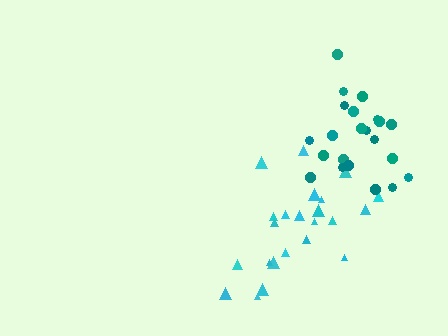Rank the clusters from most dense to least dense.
teal, cyan.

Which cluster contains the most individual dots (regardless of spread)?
Cyan (23).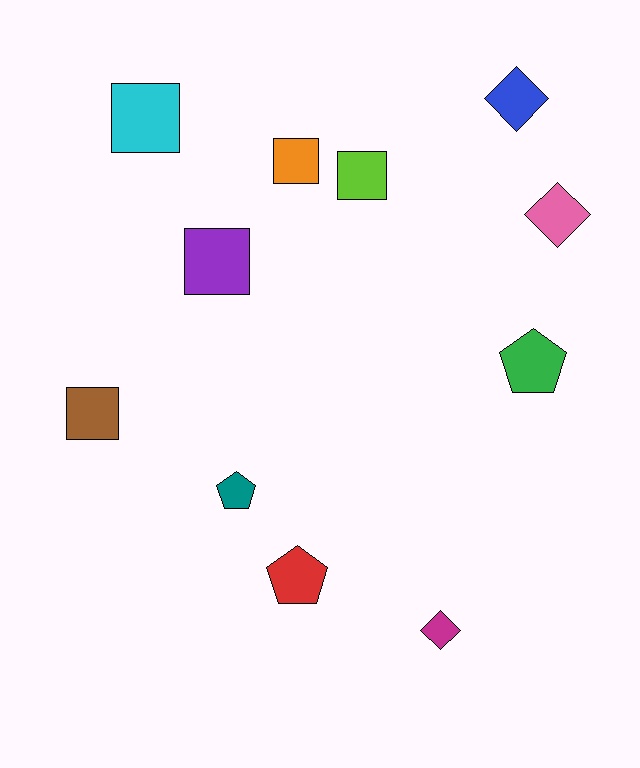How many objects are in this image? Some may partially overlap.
There are 11 objects.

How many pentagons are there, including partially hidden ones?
There are 3 pentagons.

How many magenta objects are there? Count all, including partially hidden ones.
There is 1 magenta object.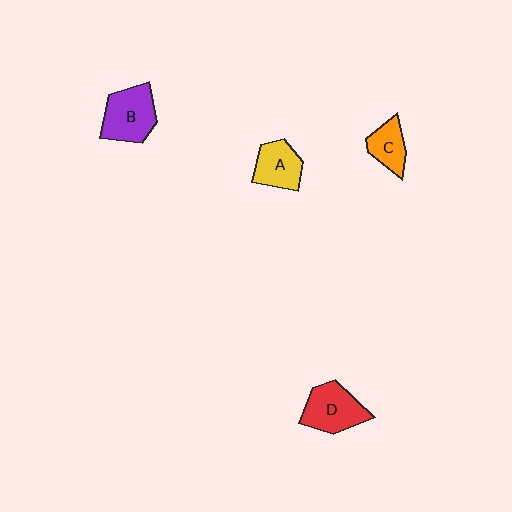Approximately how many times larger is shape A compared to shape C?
Approximately 1.2 times.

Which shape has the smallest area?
Shape C (orange).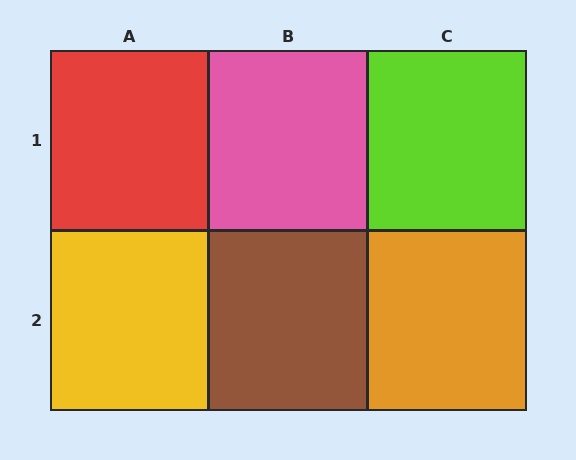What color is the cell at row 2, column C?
Orange.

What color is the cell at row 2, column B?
Brown.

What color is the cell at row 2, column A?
Yellow.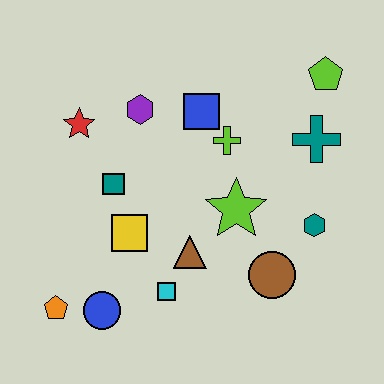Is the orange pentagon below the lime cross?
Yes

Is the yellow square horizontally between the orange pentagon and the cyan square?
Yes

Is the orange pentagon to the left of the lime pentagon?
Yes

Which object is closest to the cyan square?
The brown triangle is closest to the cyan square.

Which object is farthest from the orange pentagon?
The lime pentagon is farthest from the orange pentagon.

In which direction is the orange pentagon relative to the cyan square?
The orange pentagon is to the left of the cyan square.